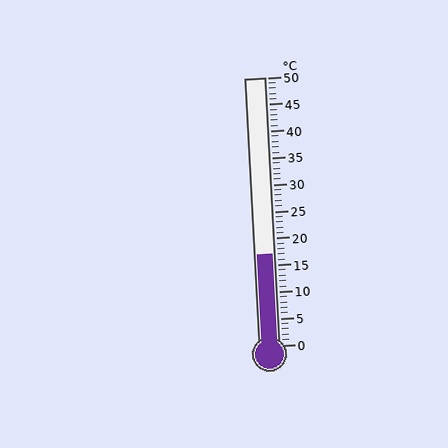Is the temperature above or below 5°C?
The temperature is above 5°C.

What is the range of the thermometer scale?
The thermometer scale ranges from 0°C to 50°C.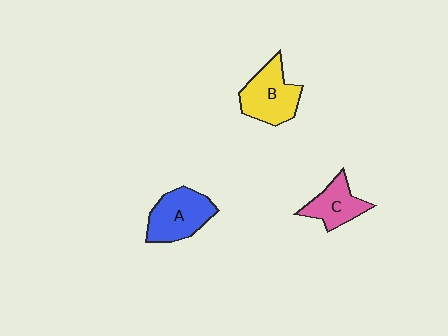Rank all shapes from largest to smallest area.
From largest to smallest: B (yellow), A (blue), C (pink).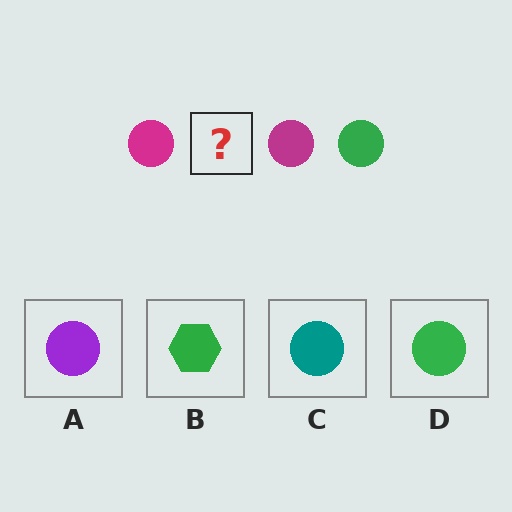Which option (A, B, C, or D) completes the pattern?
D.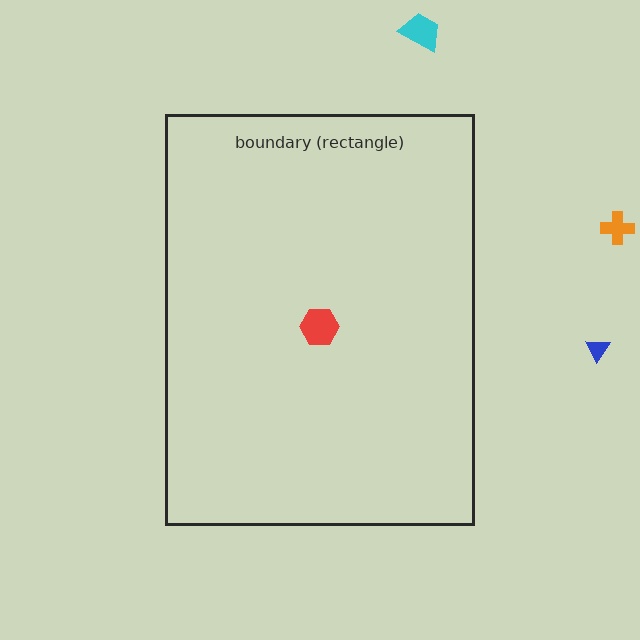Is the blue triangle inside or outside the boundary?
Outside.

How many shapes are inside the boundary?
1 inside, 3 outside.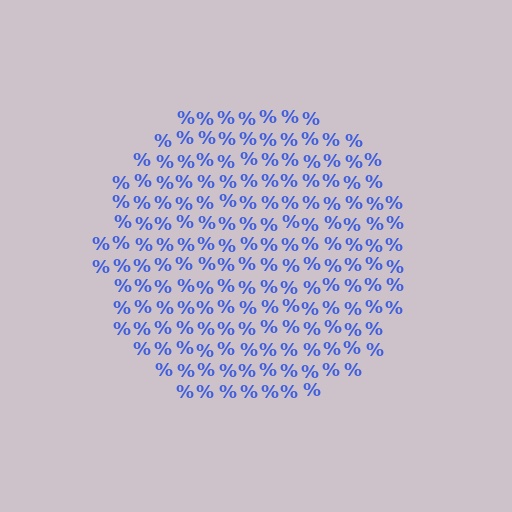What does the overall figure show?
The overall figure shows a circle.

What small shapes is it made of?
It is made of small percent signs.